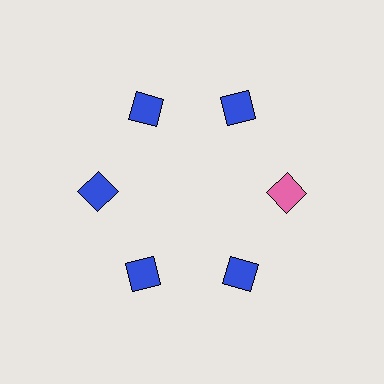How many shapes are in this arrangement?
There are 6 shapes arranged in a ring pattern.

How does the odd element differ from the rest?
It has a different color: pink instead of blue.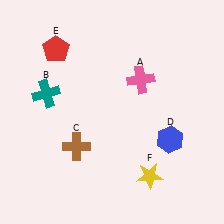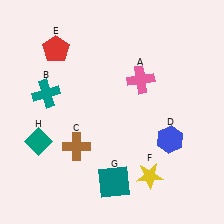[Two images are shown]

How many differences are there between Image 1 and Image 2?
There are 2 differences between the two images.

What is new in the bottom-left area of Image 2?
A teal diamond (H) was added in the bottom-left area of Image 2.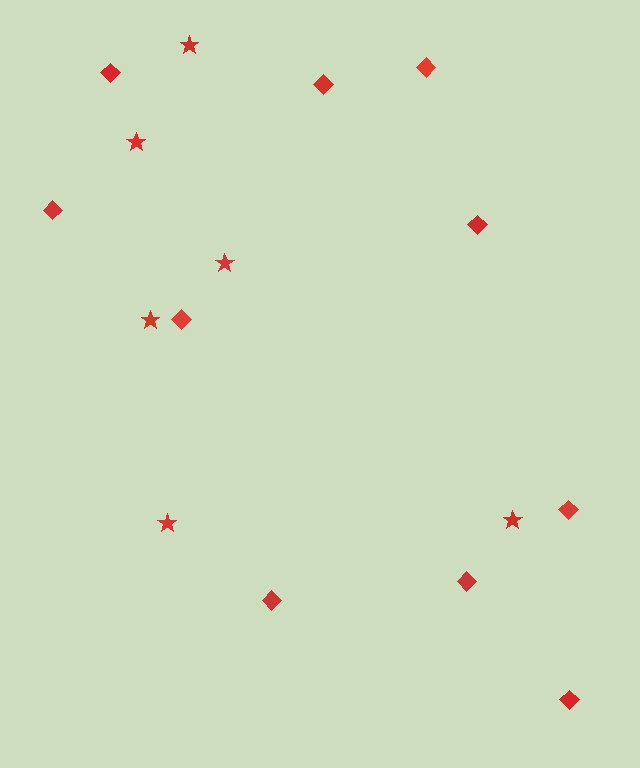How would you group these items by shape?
There are 2 groups: one group of stars (6) and one group of diamonds (10).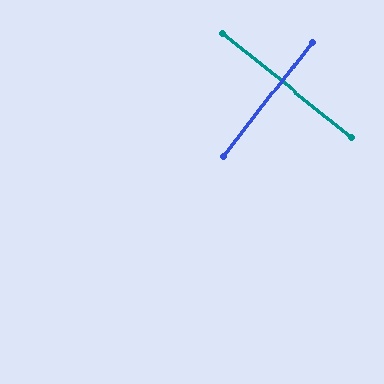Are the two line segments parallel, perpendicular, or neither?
Perpendicular — they meet at approximately 89°.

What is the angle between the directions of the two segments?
Approximately 89 degrees.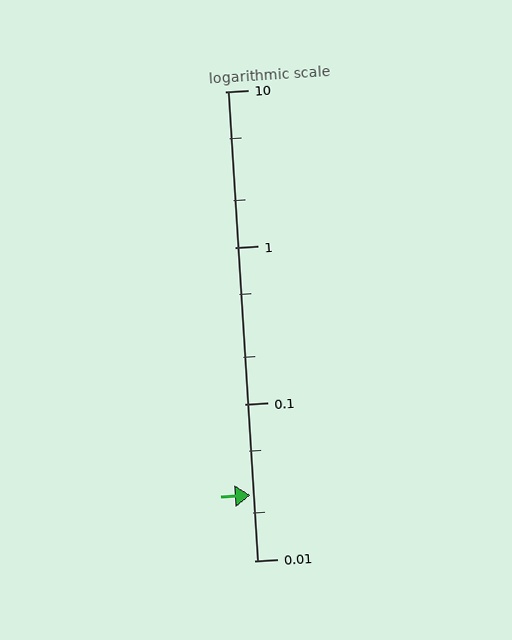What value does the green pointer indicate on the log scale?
The pointer indicates approximately 0.026.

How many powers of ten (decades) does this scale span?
The scale spans 3 decades, from 0.01 to 10.